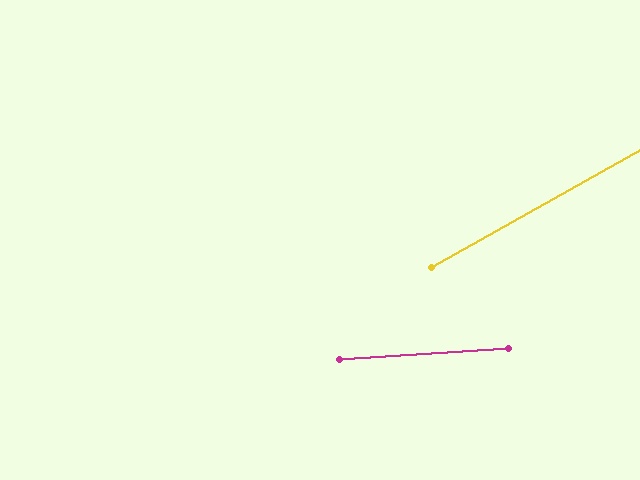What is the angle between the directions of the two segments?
Approximately 26 degrees.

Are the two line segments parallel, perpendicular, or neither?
Neither parallel nor perpendicular — they differ by about 26°.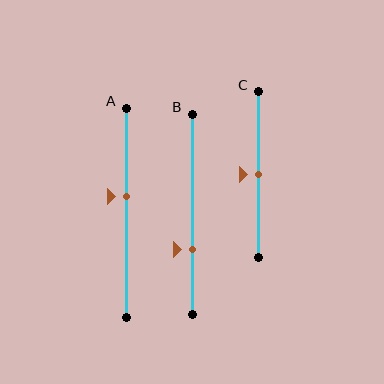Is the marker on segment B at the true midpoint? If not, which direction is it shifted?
No, the marker on segment B is shifted downward by about 18% of the segment length.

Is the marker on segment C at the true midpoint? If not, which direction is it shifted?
Yes, the marker on segment C is at the true midpoint.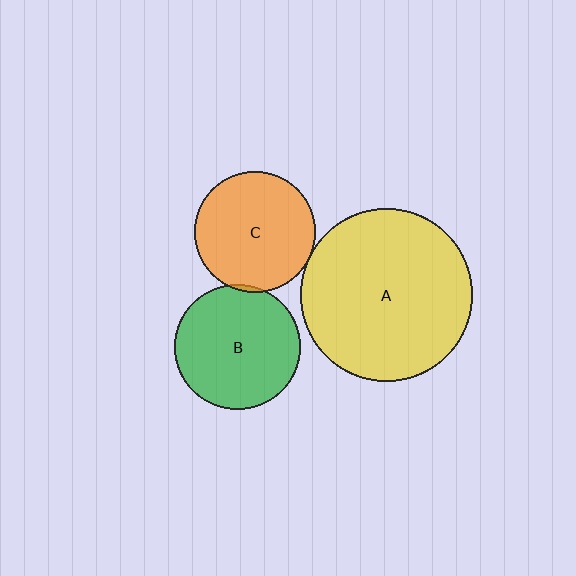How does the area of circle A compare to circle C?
Approximately 2.0 times.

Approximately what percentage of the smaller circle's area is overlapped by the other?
Approximately 5%.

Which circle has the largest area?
Circle A (yellow).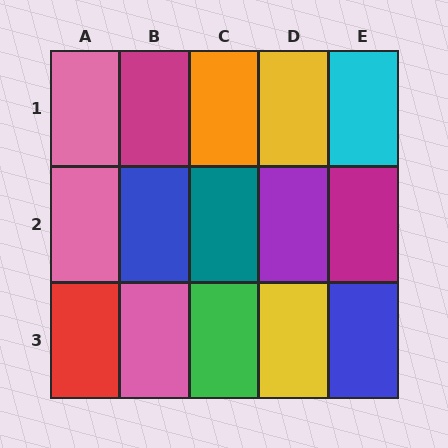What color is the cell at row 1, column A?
Pink.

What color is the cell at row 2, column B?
Blue.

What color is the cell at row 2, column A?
Pink.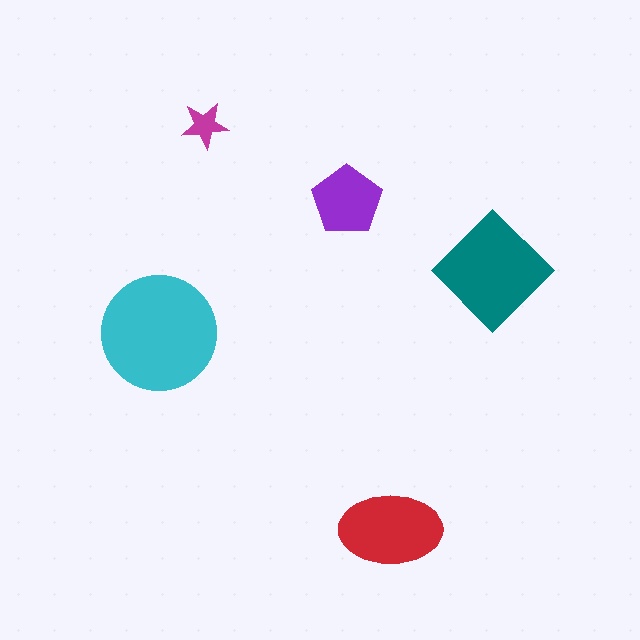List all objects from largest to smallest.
The cyan circle, the teal diamond, the red ellipse, the purple pentagon, the magenta star.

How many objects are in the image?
There are 5 objects in the image.